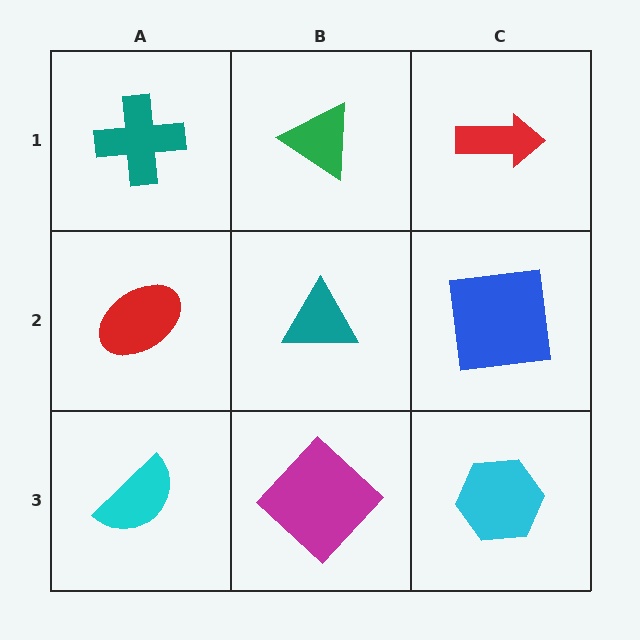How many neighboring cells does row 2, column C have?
3.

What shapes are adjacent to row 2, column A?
A teal cross (row 1, column A), a cyan semicircle (row 3, column A), a teal triangle (row 2, column B).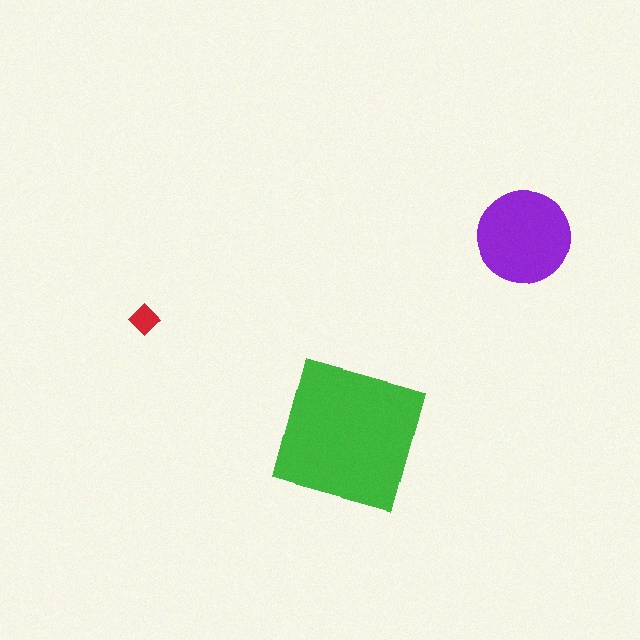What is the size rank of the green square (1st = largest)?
1st.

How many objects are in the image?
There are 3 objects in the image.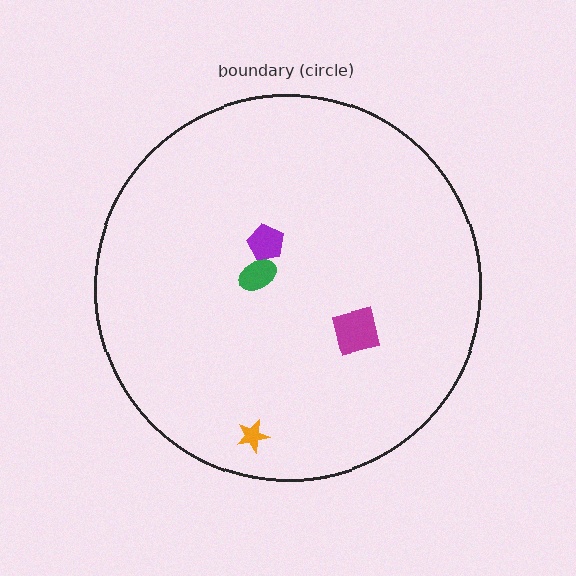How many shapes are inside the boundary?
4 inside, 0 outside.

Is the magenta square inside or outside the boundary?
Inside.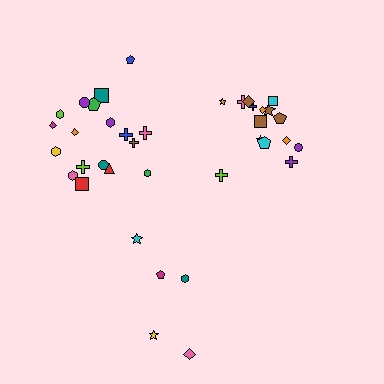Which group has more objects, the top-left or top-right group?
The top-left group.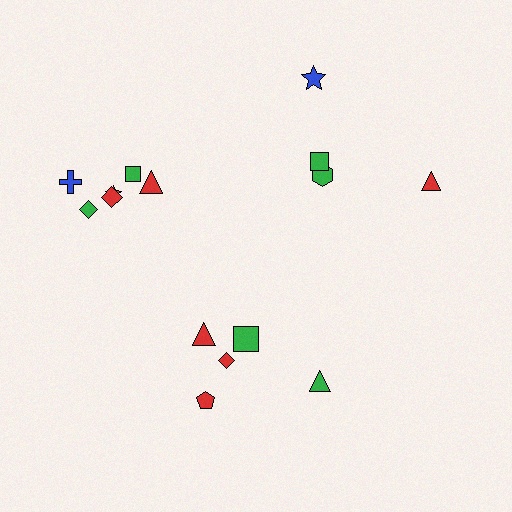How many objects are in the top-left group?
There are 6 objects.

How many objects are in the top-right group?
There are 4 objects.